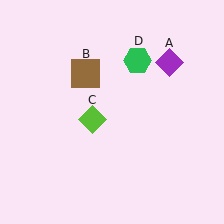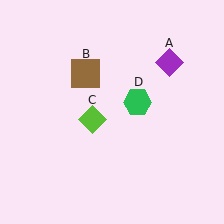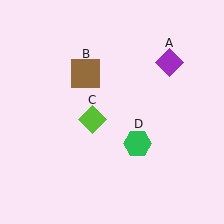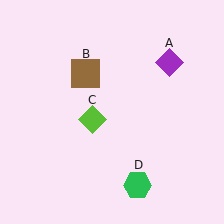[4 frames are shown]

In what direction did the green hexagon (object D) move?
The green hexagon (object D) moved down.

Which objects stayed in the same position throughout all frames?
Purple diamond (object A) and brown square (object B) and lime diamond (object C) remained stationary.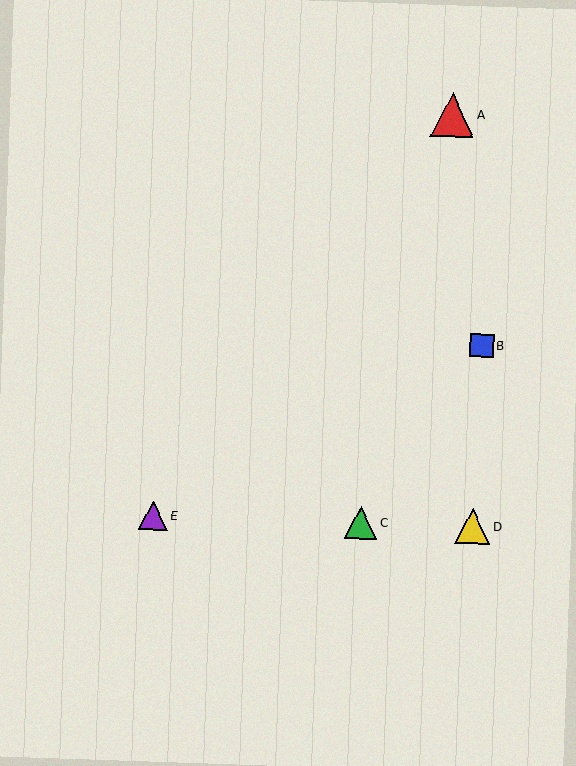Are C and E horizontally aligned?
Yes, both are at y≈522.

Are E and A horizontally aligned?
No, E is at y≈515 and A is at y≈115.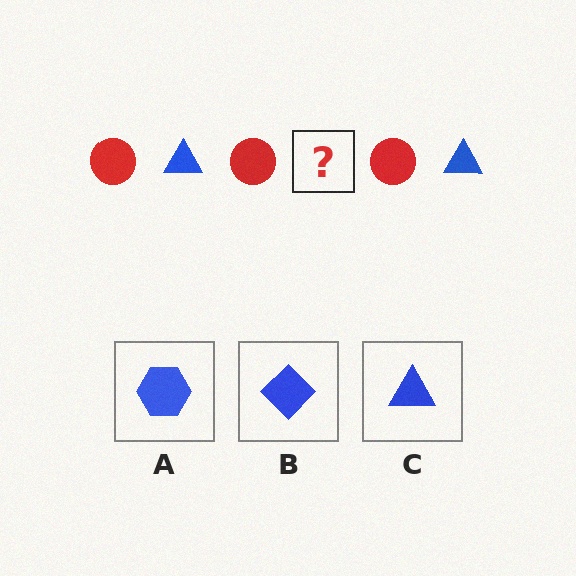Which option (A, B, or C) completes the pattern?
C.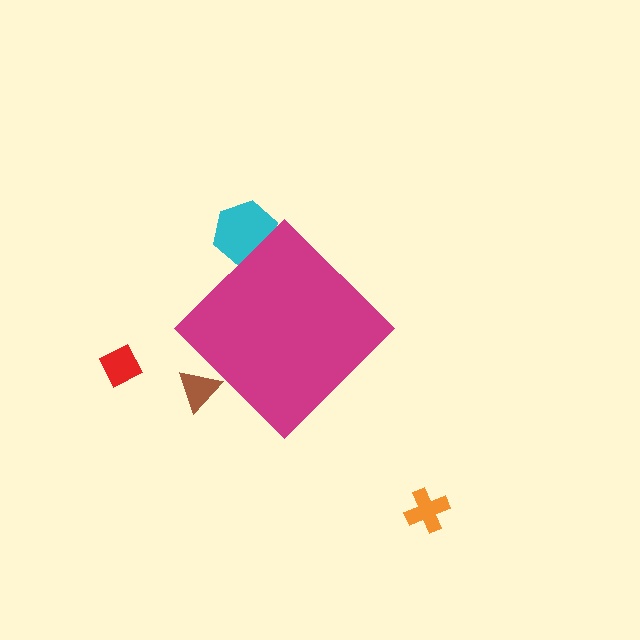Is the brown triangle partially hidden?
Yes, the brown triangle is partially hidden behind the magenta diamond.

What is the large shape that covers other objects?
A magenta diamond.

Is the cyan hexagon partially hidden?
Yes, the cyan hexagon is partially hidden behind the magenta diamond.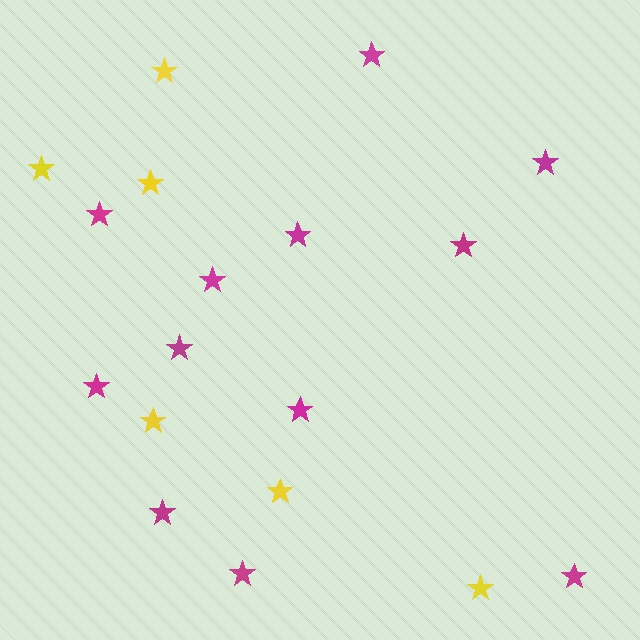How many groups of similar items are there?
There are 2 groups: one group of yellow stars (6) and one group of magenta stars (12).